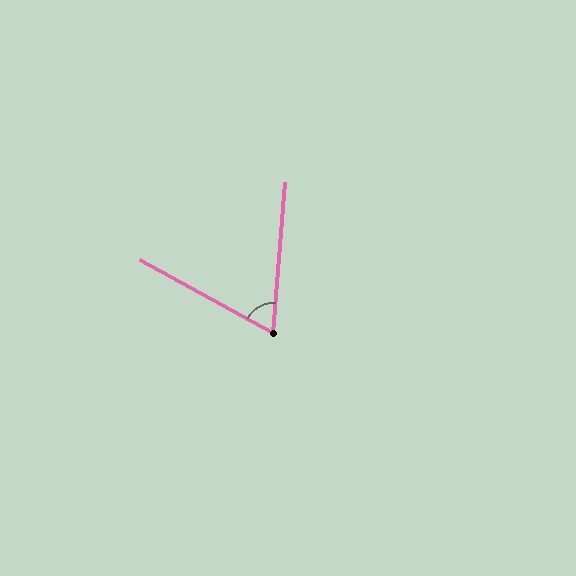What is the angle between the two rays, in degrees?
Approximately 66 degrees.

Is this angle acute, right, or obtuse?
It is acute.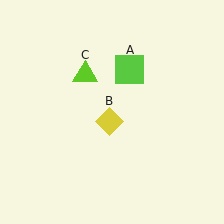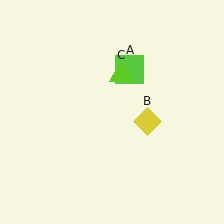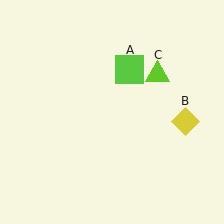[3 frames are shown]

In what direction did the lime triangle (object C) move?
The lime triangle (object C) moved right.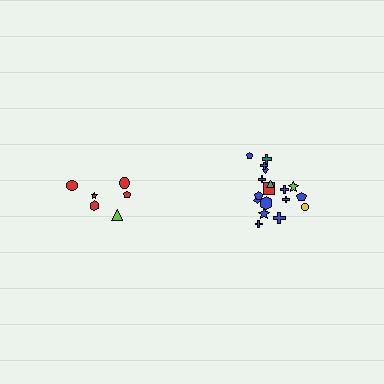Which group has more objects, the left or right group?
The right group.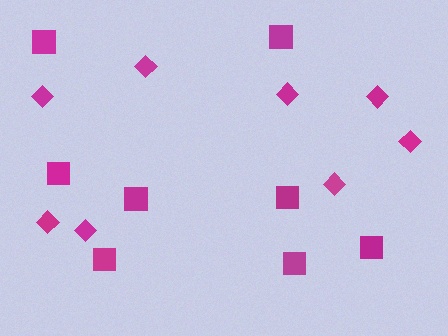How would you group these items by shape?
There are 2 groups: one group of squares (8) and one group of diamonds (8).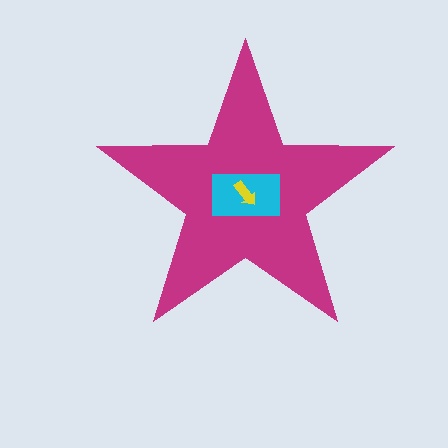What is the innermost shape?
The yellow arrow.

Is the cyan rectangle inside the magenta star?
Yes.